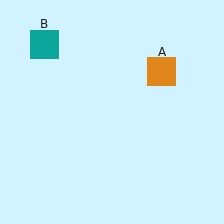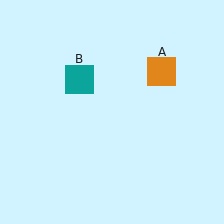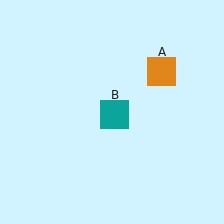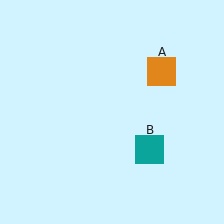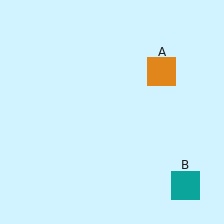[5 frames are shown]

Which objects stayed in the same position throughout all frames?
Orange square (object A) remained stationary.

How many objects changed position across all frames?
1 object changed position: teal square (object B).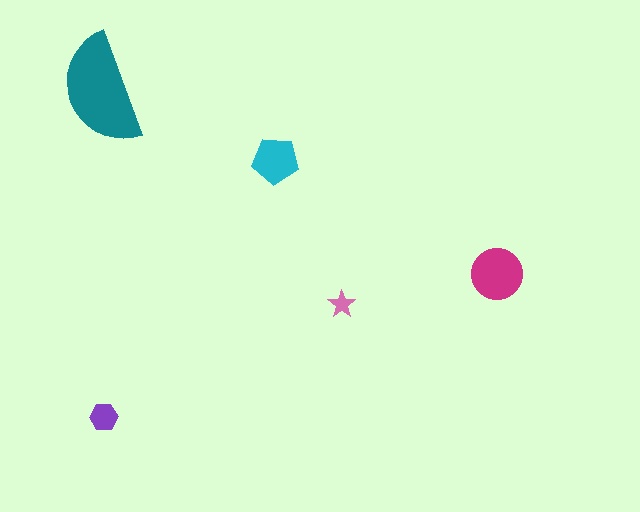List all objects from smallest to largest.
The pink star, the purple hexagon, the cyan pentagon, the magenta circle, the teal semicircle.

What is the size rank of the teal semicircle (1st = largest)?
1st.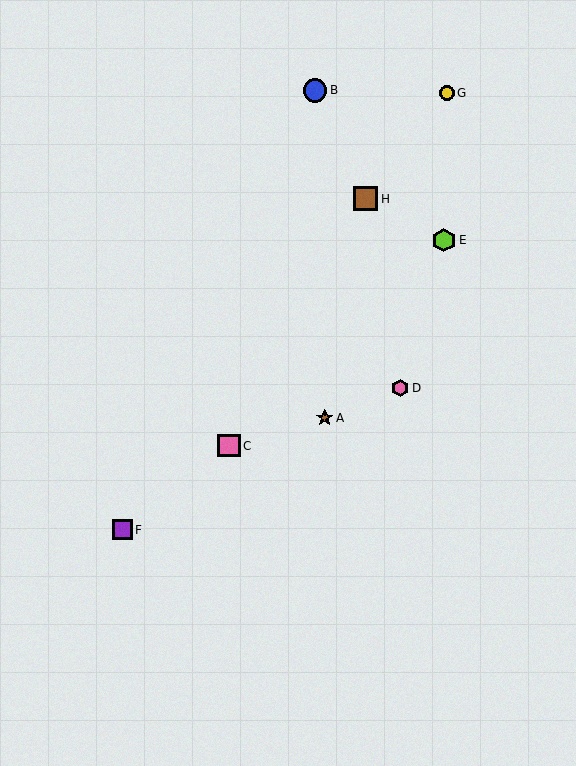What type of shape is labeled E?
Shape E is a lime hexagon.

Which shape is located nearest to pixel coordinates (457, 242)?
The lime hexagon (labeled E) at (444, 240) is nearest to that location.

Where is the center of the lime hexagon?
The center of the lime hexagon is at (444, 240).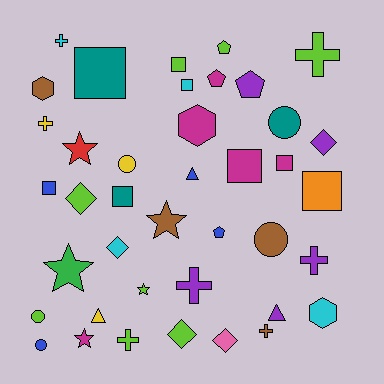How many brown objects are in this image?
There are 4 brown objects.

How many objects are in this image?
There are 40 objects.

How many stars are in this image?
There are 5 stars.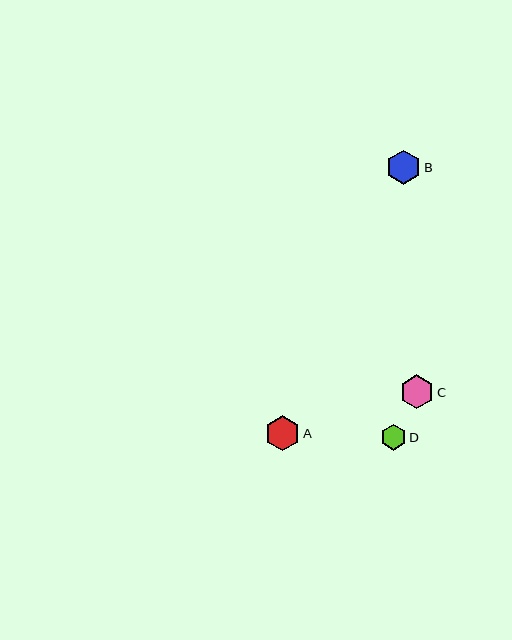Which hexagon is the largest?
Hexagon A is the largest with a size of approximately 35 pixels.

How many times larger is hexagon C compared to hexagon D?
Hexagon C is approximately 1.3 times the size of hexagon D.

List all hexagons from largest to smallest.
From largest to smallest: A, B, C, D.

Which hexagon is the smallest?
Hexagon D is the smallest with a size of approximately 26 pixels.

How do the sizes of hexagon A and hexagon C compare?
Hexagon A and hexagon C are approximately the same size.